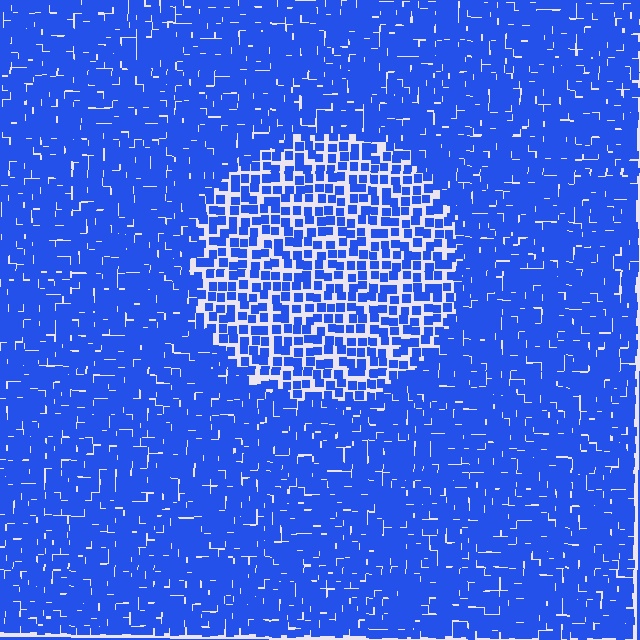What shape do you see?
I see a circle.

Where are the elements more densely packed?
The elements are more densely packed outside the circle boundary.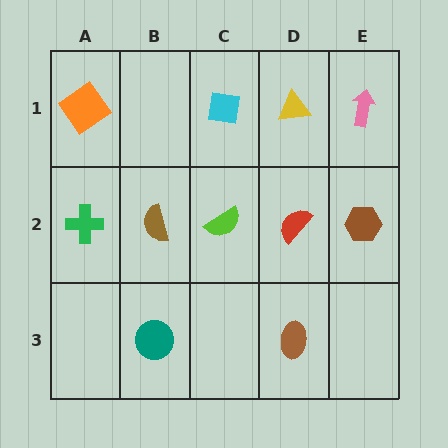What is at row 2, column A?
A green cross.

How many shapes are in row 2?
5 shapes.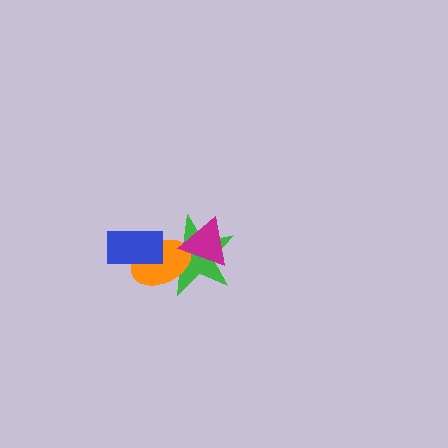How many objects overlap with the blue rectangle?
2 objects overlap with the blue rectangle.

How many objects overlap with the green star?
3 objects overlap with the green star.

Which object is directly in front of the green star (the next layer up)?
The orange ellipse is directly in front of the green star.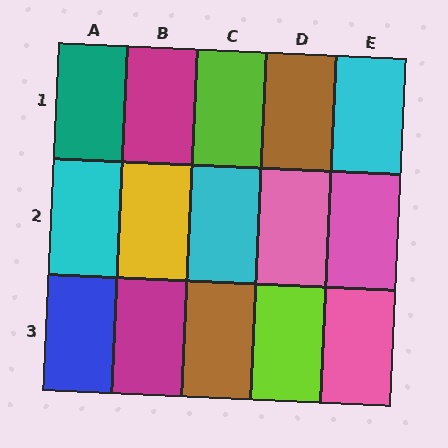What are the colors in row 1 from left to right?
Teal, magenta, lime, brown, cyan.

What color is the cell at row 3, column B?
Magenta.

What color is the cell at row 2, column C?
Cyan.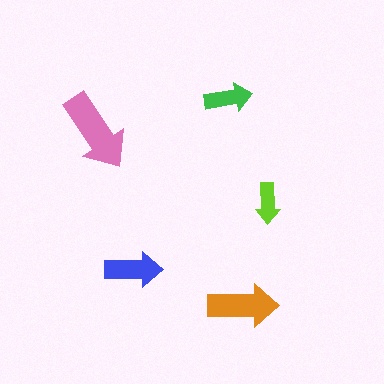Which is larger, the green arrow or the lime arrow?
The green one.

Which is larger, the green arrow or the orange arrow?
The orange one.